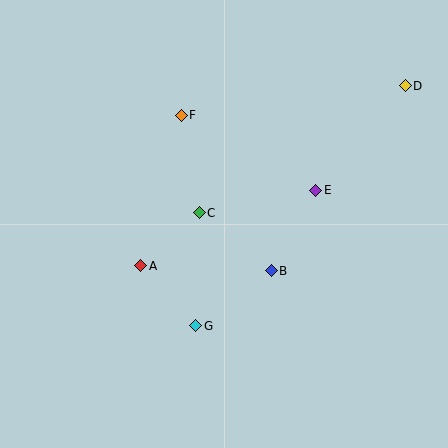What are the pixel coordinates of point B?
Point B is at (271, 271).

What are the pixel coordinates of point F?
Point F is at (181, 115).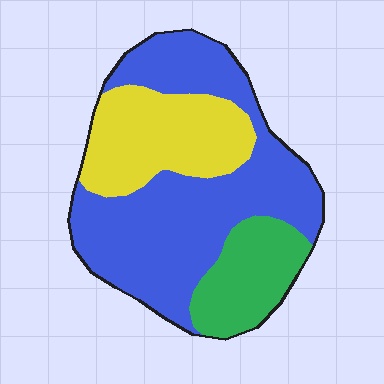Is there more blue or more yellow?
Blue.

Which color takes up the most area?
Blue, at roughly 55%.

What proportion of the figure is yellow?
Yellow covers 26% of the figure.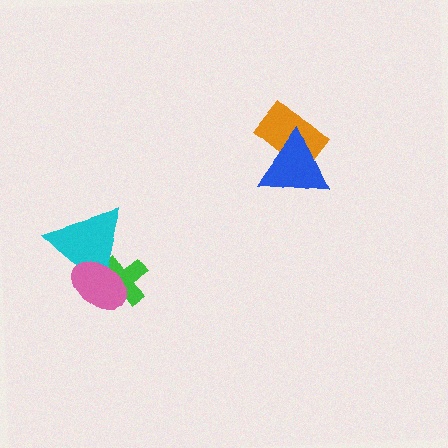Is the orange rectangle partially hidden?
Yes, it is partially covered by another shape.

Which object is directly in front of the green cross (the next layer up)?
The cyan triangle is directly in front of the green cross.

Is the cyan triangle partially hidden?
Yes, it is partially covered by another shape.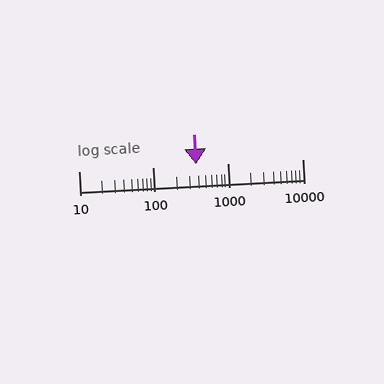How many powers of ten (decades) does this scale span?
The scale spans 3 decades, from 10 to 10000.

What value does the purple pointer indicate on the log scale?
The pointer indicates approximately 370.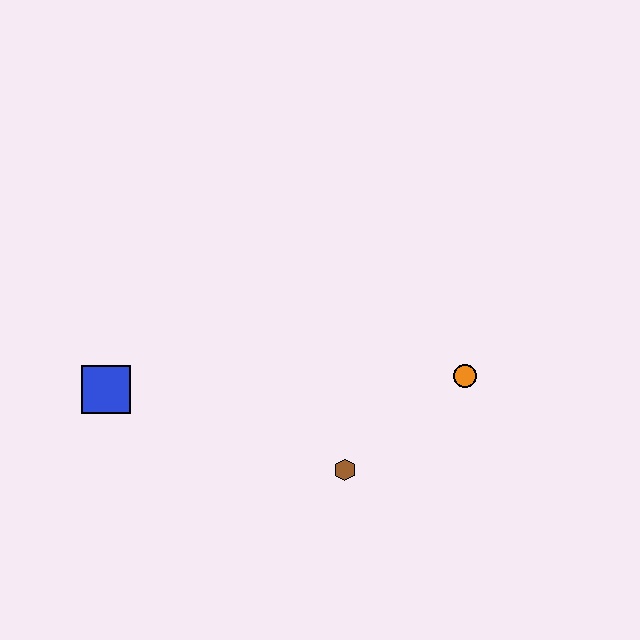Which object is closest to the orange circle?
The brown hexagon is closest to the orange circle.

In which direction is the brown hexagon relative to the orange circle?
The brown hexagon is to the left of the orange circle.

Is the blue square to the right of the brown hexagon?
No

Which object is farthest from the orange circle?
The blue square is farthest from the orange circle.